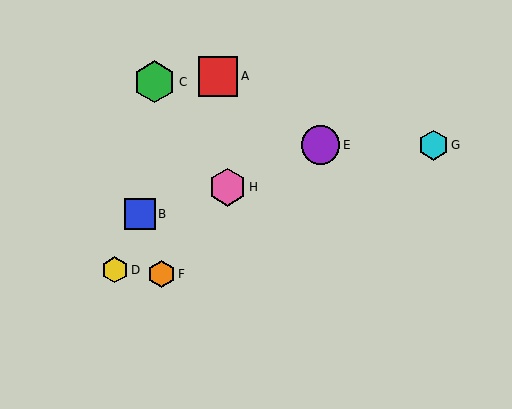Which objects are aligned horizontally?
Objects E, G are aligned horizontally.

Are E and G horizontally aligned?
Yes, both are at y≈145.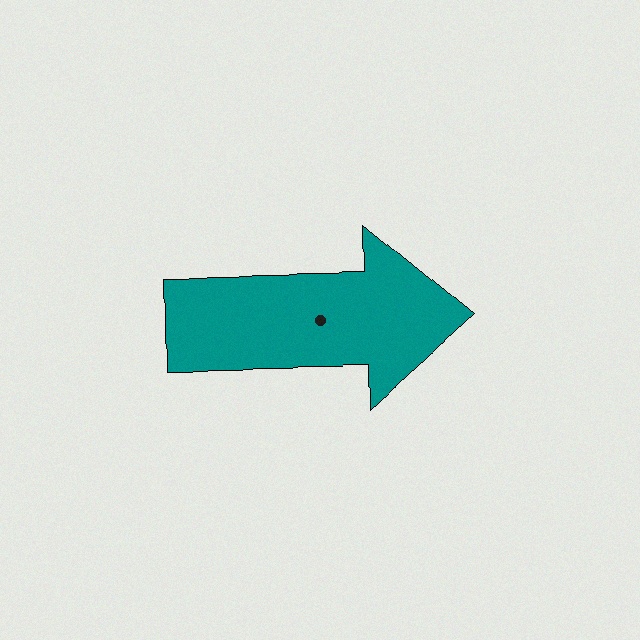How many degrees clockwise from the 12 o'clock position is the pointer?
Approximately 89 degrees.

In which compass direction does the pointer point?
East.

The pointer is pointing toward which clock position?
Roughly 3 o'clock.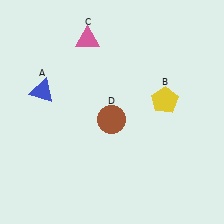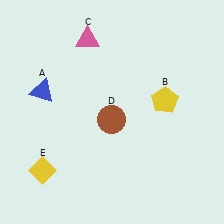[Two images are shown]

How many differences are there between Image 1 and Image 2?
There is 1 difference between the two images.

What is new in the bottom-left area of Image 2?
A yellow diamond (E) was added in the bottom-left area of Image 2.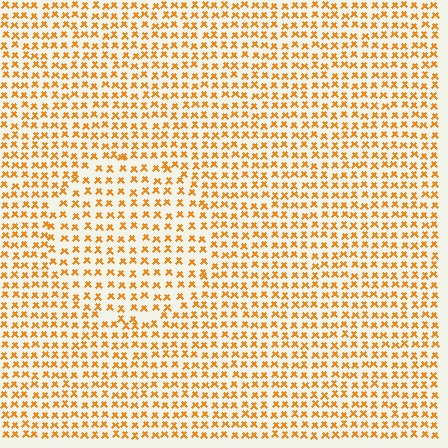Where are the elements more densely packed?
The elements are more densely packed outside the circle boundary.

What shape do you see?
I see a circle.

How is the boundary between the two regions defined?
The boundary is defined by a change in element density (approximately 1.4x ratio). All elements are the same color, size, and shape.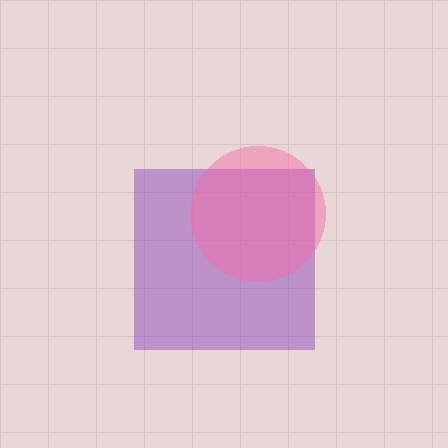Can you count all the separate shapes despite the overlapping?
Yes, there are 2 separate shapes.